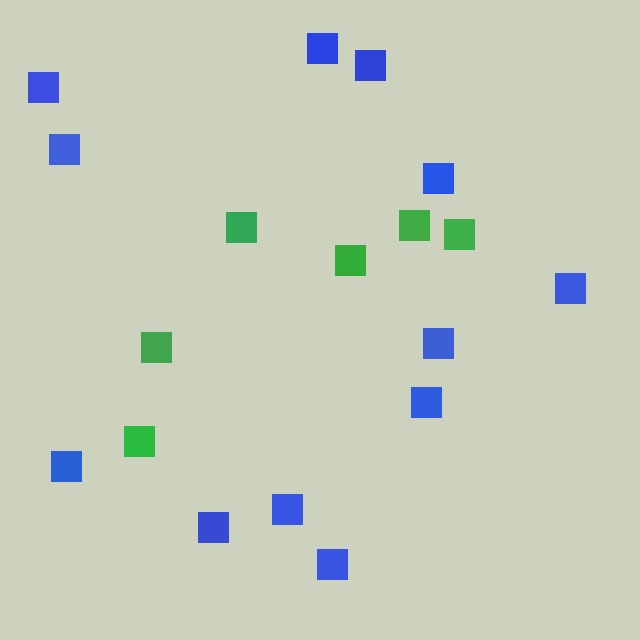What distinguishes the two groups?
There are 2 groups: one group of blue squares (12) and one group of green squares (6).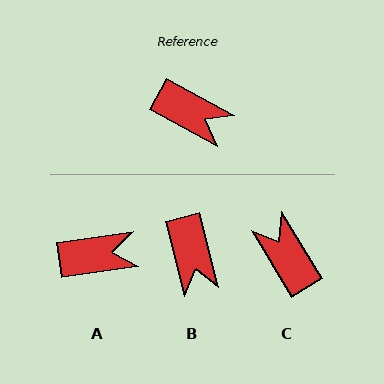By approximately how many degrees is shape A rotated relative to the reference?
Approximately 37 degrees counter-clockwise.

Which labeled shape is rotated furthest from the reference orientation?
C, about 150 degrees away.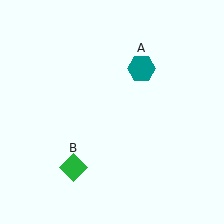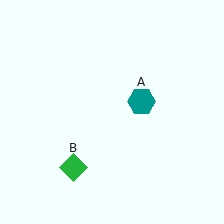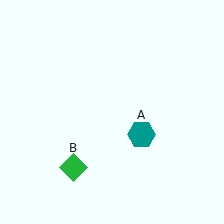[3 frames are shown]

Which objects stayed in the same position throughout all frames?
Green diamond (object B) remained stationary.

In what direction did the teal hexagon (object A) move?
The teal hexagon (object A) moved down.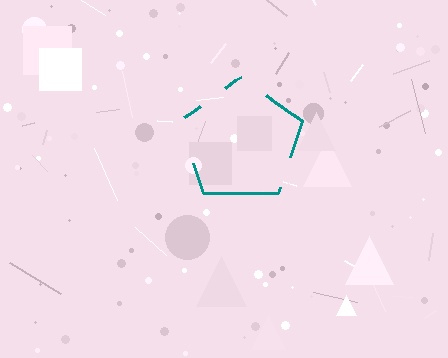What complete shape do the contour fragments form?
The contour fragments form a pentagon.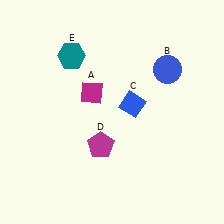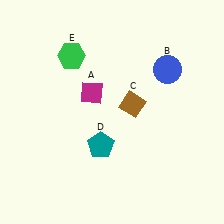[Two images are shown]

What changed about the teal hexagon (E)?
In Image 1, E is teal. In Image 2, it changed to green.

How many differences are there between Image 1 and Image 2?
There are 3 differences between the two images.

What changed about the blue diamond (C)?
In Image 1, C is blue. In Image 2, it changed to brown.